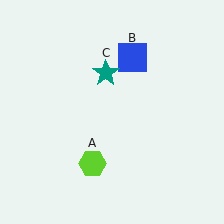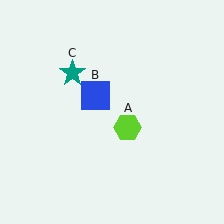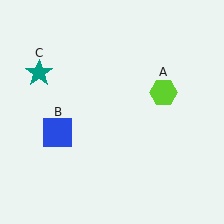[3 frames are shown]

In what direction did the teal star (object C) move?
The teal star (object C) moved left.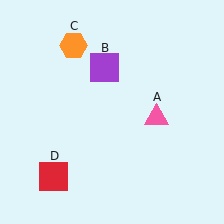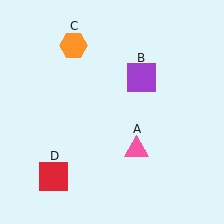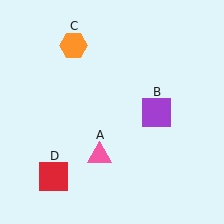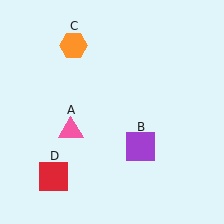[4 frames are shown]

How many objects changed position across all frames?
2 objects changed position: pink triangle (object A), purple square (object B).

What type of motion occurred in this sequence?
The pink triangle (object A), purple square (object B) rotated clockwise around the center of the scene.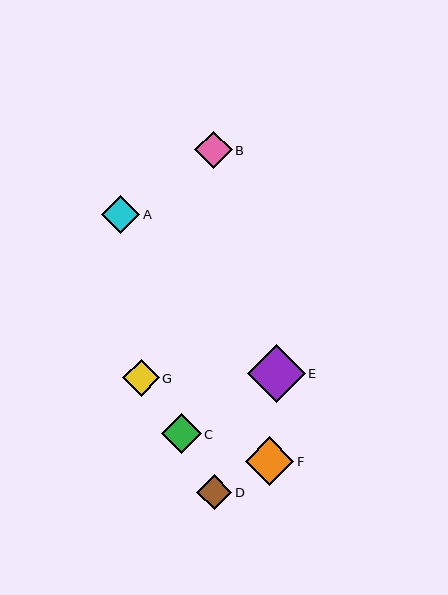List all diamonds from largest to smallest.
From largest to smallest: E, F, C, A, B, G, D.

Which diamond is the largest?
Diamond E is the largest with a size of approximately 57 pixels.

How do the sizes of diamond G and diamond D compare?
Diamond G and diamond D are approximately the same size.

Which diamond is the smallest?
Diamond D is the smallest with a size of approximately 35 pixels.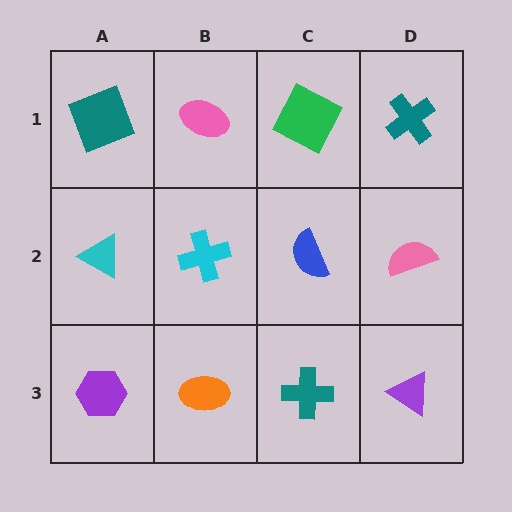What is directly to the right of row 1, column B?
A green square.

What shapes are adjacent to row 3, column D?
A pink semicircle (row 2, column D), a teal cross (row 3, column C).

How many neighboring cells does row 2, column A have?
3.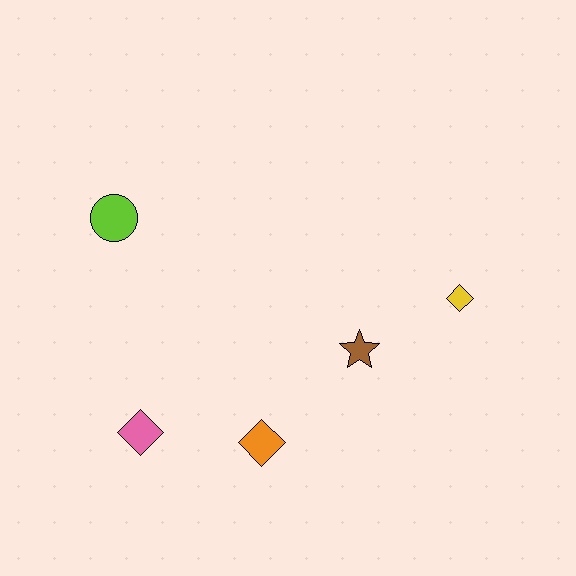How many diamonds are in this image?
There are 3 diamonds.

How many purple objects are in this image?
There are no purple objects.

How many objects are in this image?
There are 5 objects.